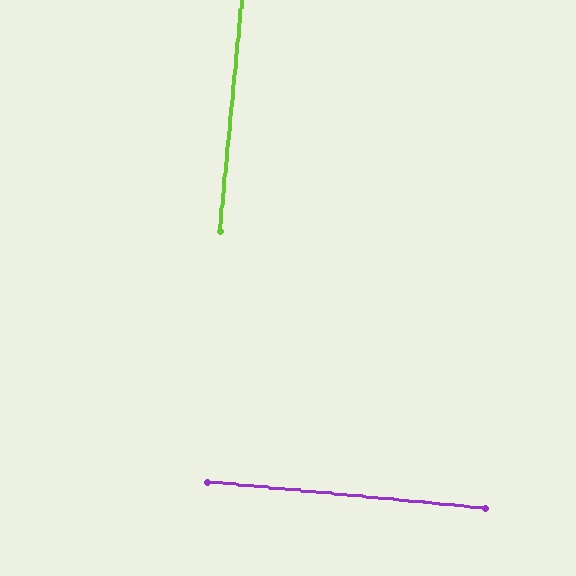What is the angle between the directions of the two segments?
Approximately 90 degrees.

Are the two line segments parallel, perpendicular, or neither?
Perpendicular — they meet at approximately 90°.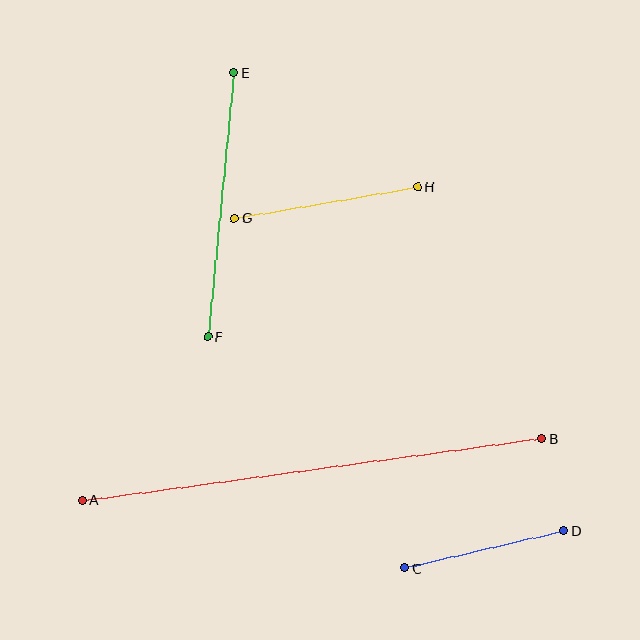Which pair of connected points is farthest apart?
Points A and B are farthest apart.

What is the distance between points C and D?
The distance is approximately 163 pixels.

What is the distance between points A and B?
The distance is approximately 463 pixels.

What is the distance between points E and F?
The distance is approximately 266 pixels.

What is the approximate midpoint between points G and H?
The midpoint is at approximately (326, 202) pixels.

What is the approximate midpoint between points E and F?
The midpoint is at approximately (221, 205) pixels.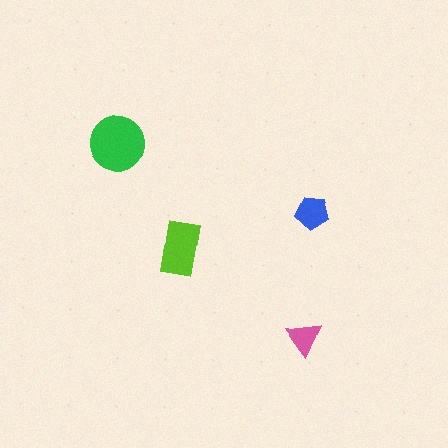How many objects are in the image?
There are 4 objects in the image.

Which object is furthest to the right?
The blue pentagon is rightmost.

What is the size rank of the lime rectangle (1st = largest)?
2nd.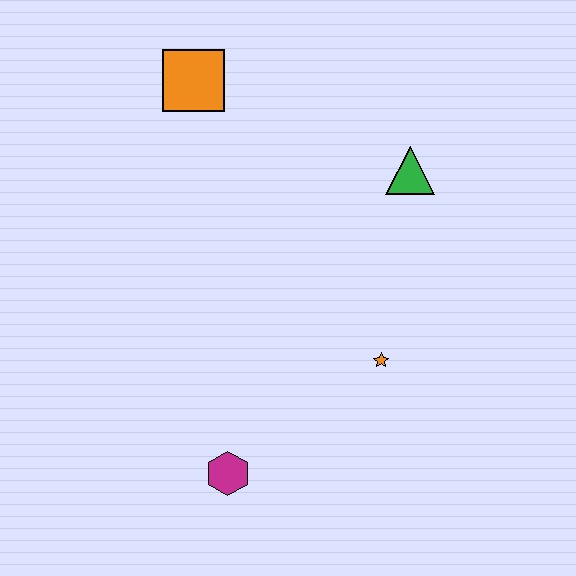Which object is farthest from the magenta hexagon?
The orange square is farthest from the magenta hexagon.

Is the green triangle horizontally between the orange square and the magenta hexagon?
No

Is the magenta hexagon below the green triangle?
Yes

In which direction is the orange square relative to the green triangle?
The orange square is to the left of the green triangle.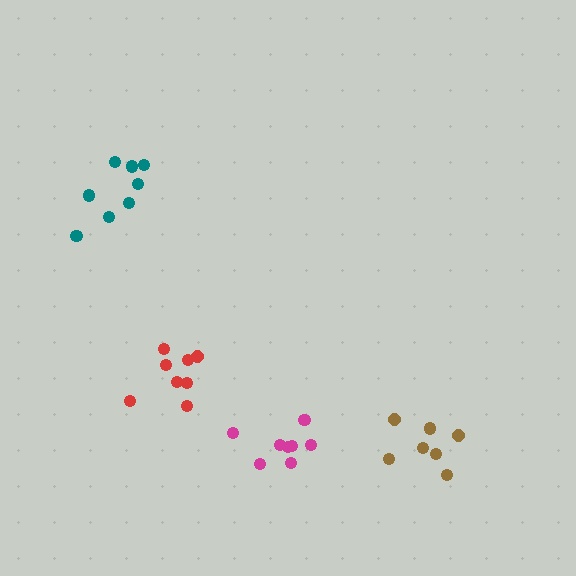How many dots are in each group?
Group 1: 7 dots, Group 2: 8 dots, Group 3: 8 dots, Group 4: 8 dots (31 total).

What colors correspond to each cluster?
The clusters are colored: brown, red, teal, magenta.